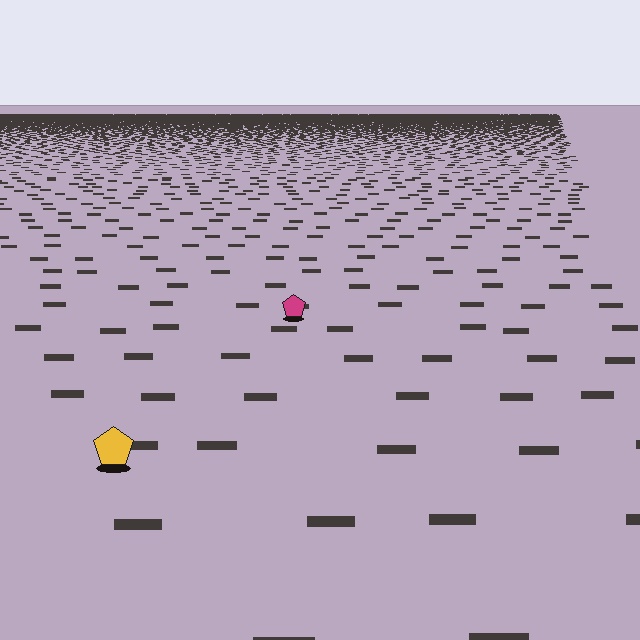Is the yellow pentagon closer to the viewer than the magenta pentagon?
Yes. The yellow pentagon is closer — you can tell from the texture gradient: the ground texture is coarser near it.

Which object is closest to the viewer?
The yellow pentagon is closest. The texture marks near it are larger and more spread out.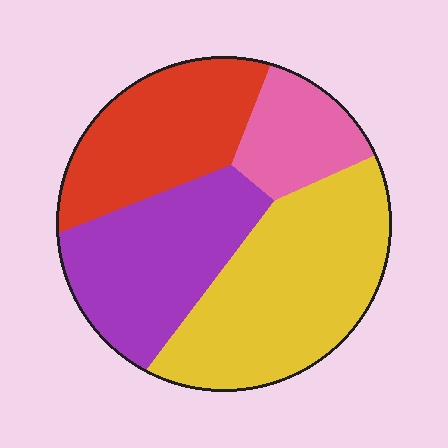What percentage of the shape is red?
Red takes up about one quarter (1/4) of the shape.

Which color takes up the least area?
Pink, at roughly 15%.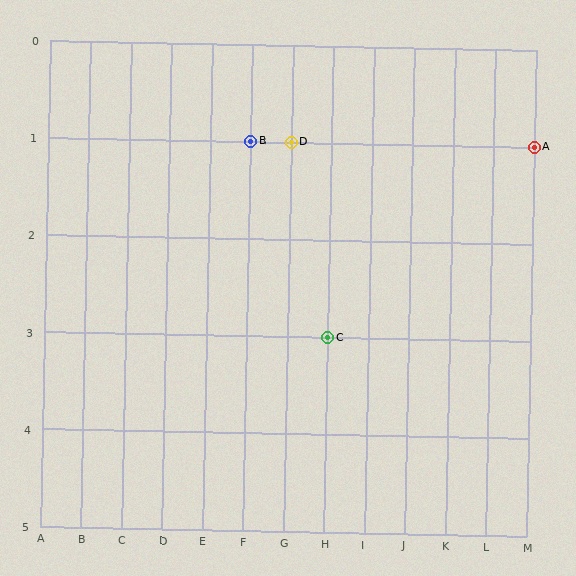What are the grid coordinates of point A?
Point A is at grid coordinates (M, 1).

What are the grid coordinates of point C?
Point C is at grid coordinates (H, 3).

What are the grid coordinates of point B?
Point B is at grid coordinates (F, 1).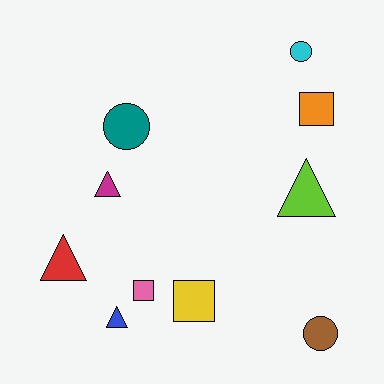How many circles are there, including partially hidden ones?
There are 3 circles.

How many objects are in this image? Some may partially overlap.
There are 10 objects.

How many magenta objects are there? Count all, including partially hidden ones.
There is 1 magenta object.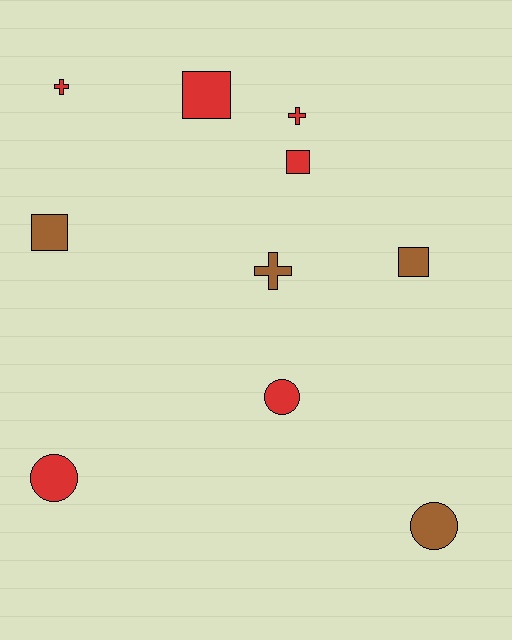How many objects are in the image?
There are 10 objects.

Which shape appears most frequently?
Square, with 4 objects.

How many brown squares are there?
There are 2 brown squares.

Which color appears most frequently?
Red, with 6 objects.